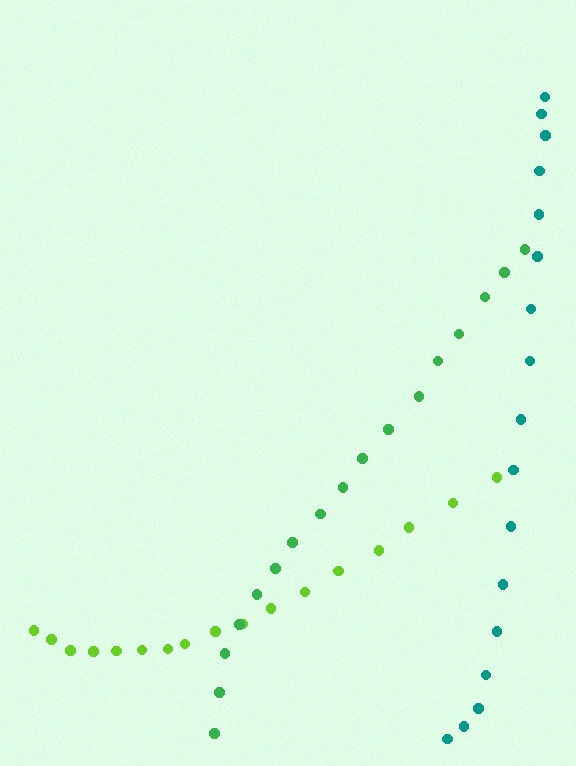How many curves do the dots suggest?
There are 3 distinct paths.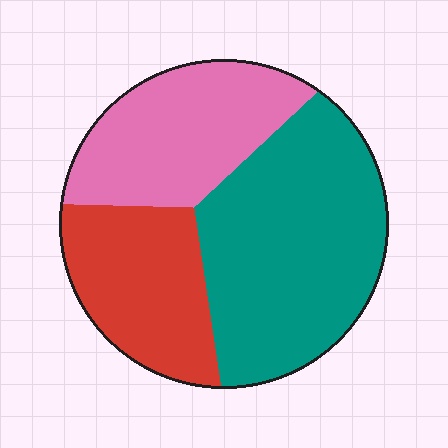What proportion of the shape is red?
Red takes up about one quarter (1/4) of the shape.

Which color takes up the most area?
Teal, at roughly 45%.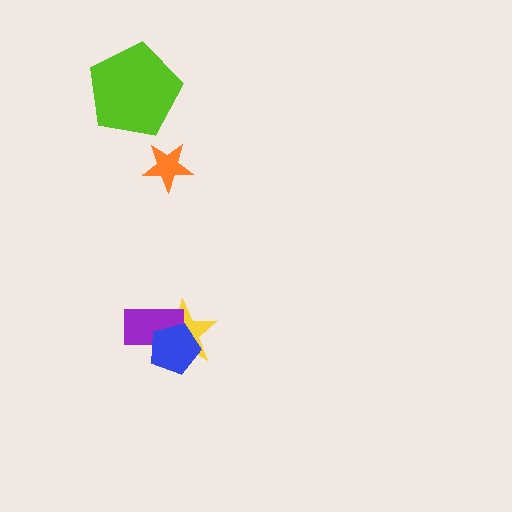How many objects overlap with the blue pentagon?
2 objects overlap with the blue pentagon.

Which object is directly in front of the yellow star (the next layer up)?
The purple rectangle is directly in front of the yellow star.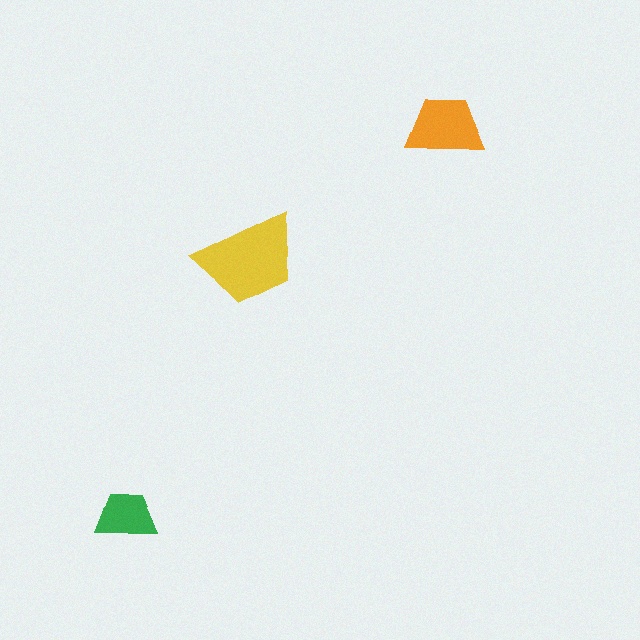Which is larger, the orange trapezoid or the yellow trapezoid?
The yellow one.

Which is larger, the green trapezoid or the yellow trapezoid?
The yellow one.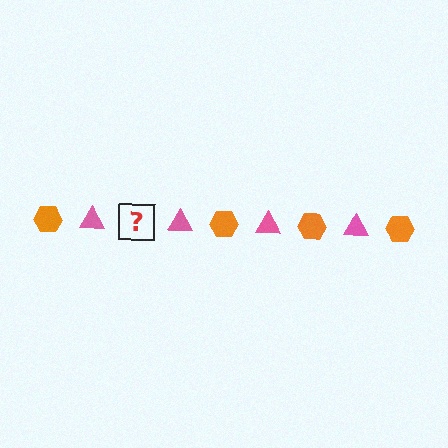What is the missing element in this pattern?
The missing element is an orange hexagon.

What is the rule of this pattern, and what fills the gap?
The rule is that the pattern alternates between orange hexagon and pink triangle. The gap should be filled with an orange hexagon.